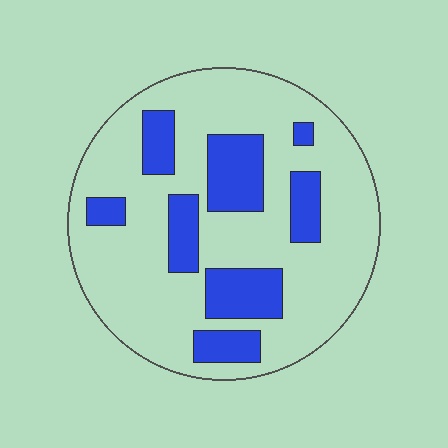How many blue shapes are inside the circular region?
8.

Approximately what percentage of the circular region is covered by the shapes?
Approximately 25%.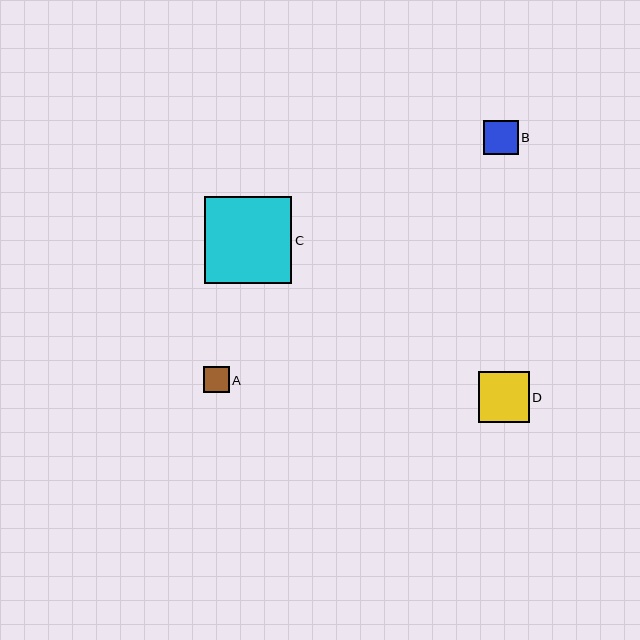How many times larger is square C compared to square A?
Square C is approximately 3.4 times the size of square A.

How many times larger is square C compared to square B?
Square C is approximately 2.5 times the size of square B.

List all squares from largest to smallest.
From largest to smallest: C, D, B, A.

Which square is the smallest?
Square A is the smallest with a size of approximately 26 pixels.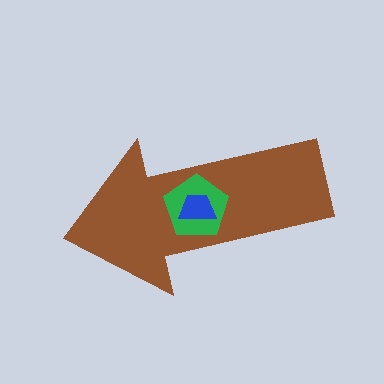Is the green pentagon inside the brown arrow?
Yes.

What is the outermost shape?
The brown arrow.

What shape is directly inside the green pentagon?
The blue trapezoid.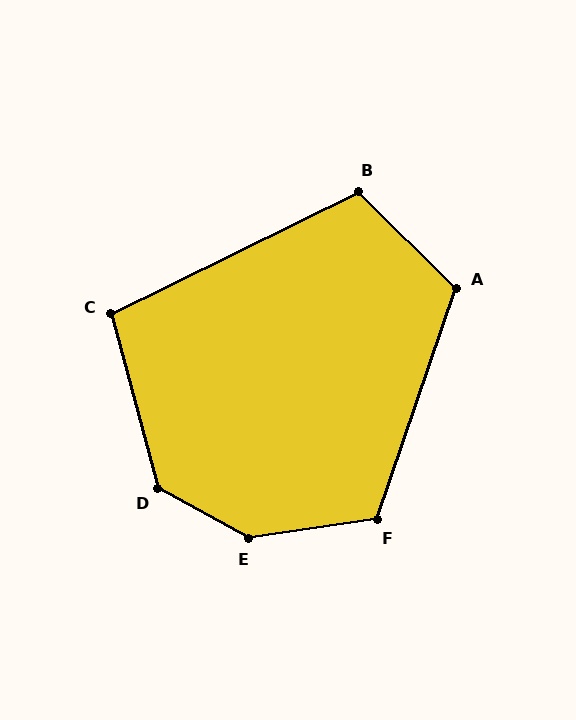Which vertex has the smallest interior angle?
C, at approximately 101 degrees.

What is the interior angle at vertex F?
Approximately 117 degrees (obtuse).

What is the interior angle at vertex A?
Approximately 116 degrees (obtuse).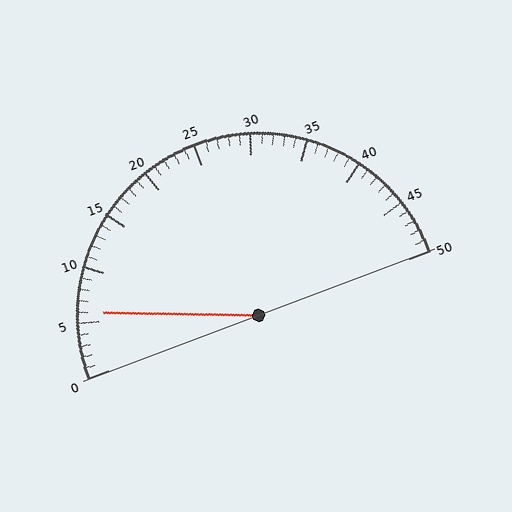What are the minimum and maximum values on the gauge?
The gauge ranges from 0 to 50.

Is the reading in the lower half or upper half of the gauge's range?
The reading is in the lower half of the range (0 to 50).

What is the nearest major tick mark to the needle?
The nearest major tick mark is 5.